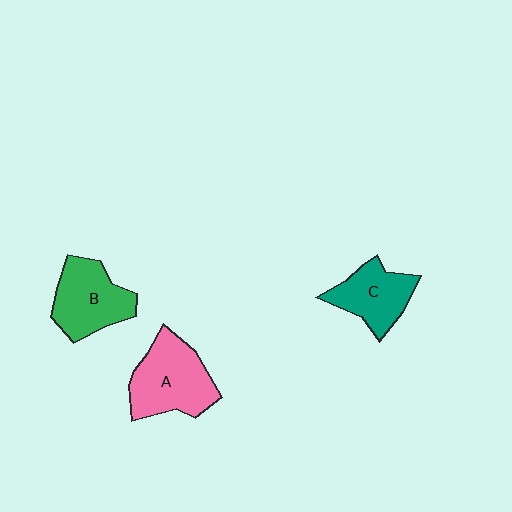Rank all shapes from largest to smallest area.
From largest to smallest: A (pink), B (green), C (teal).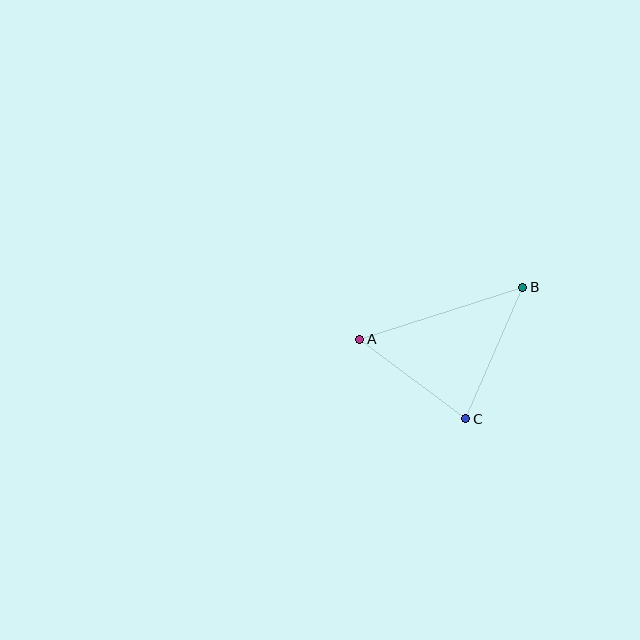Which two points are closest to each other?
Points A and C are closest to each other.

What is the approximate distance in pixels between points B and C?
The distance between B and C is approximately 143 pixels.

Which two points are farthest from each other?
Points A and B are farthest from each other.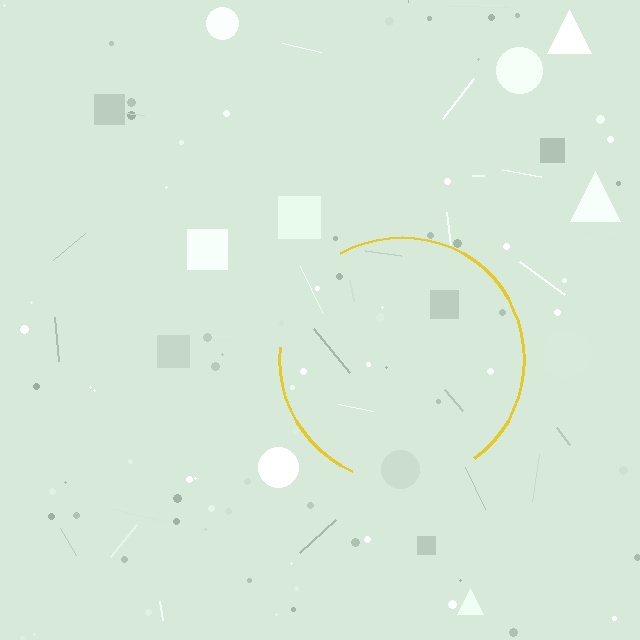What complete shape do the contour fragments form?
The contour fragments form a circle.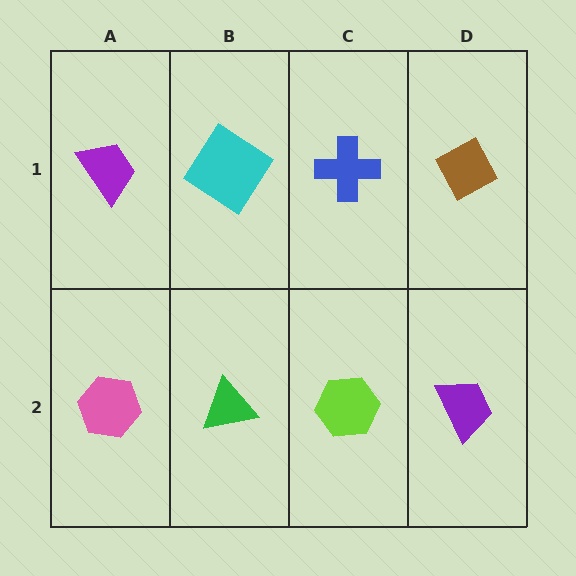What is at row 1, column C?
A blue cross.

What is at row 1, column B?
A cyan diamond.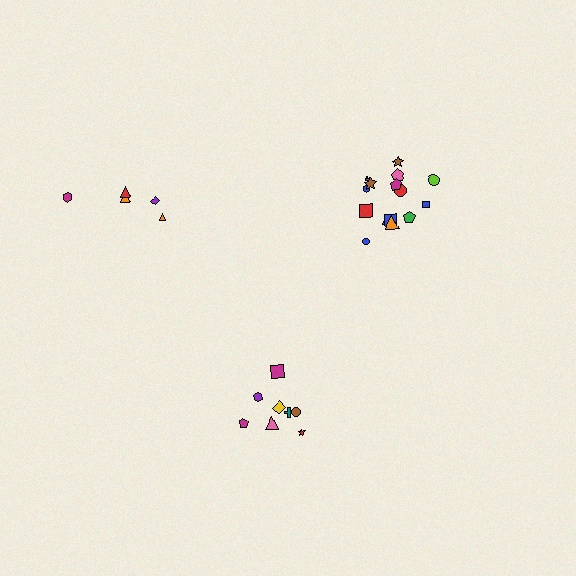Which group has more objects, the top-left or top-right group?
The top-right group.